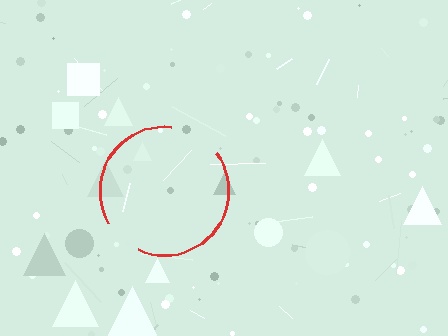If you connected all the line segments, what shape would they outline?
They would outline a circle.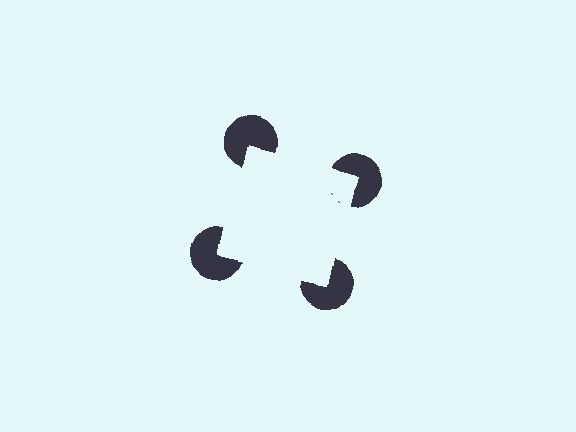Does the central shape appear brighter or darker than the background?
It typically appears slightly brighter than the background, even though no actual brightness change is drawn.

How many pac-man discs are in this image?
There are 4 — one at each vertex of the illusory square.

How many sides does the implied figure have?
4 sides.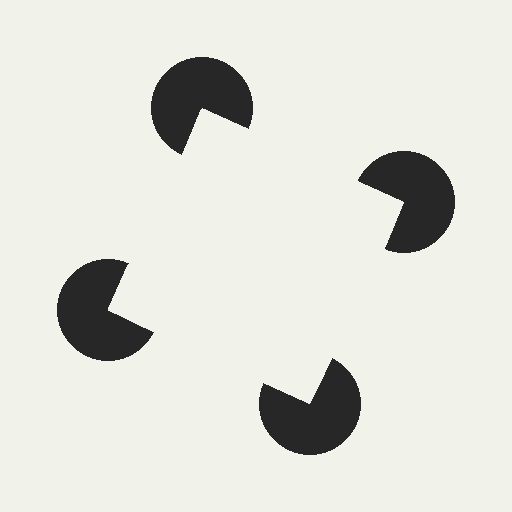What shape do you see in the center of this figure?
An illusory square — its edges are inferred from the aligned wedge cuts in the pac-man discs, not physically drawn.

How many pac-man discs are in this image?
There are 4 — one at each vertex of the illusory square.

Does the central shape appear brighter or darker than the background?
It typically appears slightly brighter than the background, even though no actual brightness change is drawn.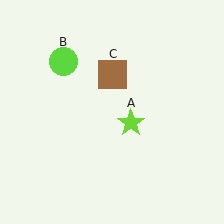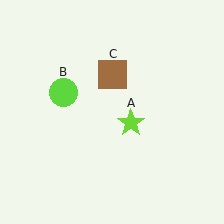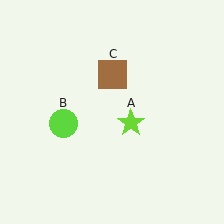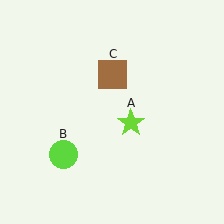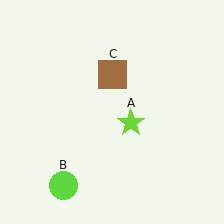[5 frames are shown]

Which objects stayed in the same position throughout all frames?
Lime star (object A) and brown square (object C) remained stationary.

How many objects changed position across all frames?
1 object changed position: lime circle (object B).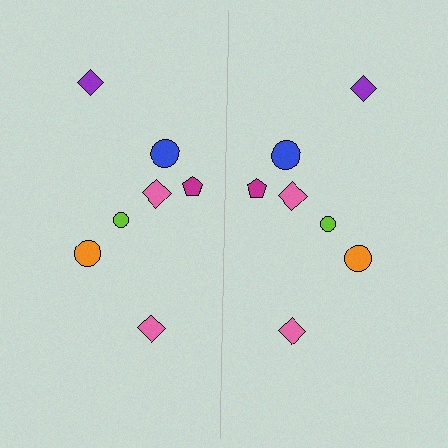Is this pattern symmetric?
Yes, this pattern has bilateral (reflection) symmetry.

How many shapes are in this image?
There are 14 shapes in this image.